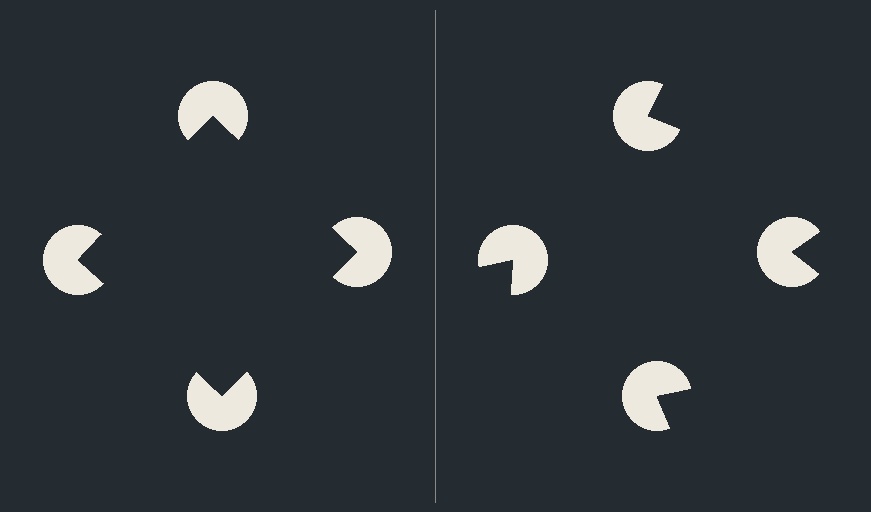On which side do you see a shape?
An illusory square appears on the left side. On the right side the wedge cuts are rotated, so no coherent shape forms.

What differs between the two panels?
The pac-man discs are positioned identically on both sides; only the wedge orientations differ. On the left they align to a square; on the right they are misaligned.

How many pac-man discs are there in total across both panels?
8 — 4 on each side.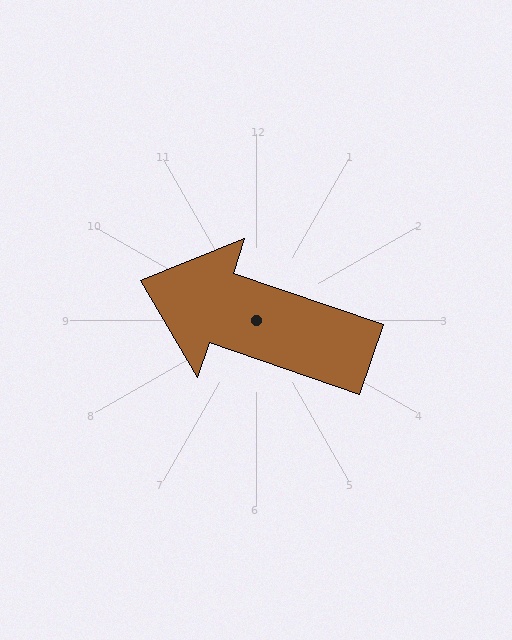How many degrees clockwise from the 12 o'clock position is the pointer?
Approximately 289 degrees.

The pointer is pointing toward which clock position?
Roughly 10 o'clock.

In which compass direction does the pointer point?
West.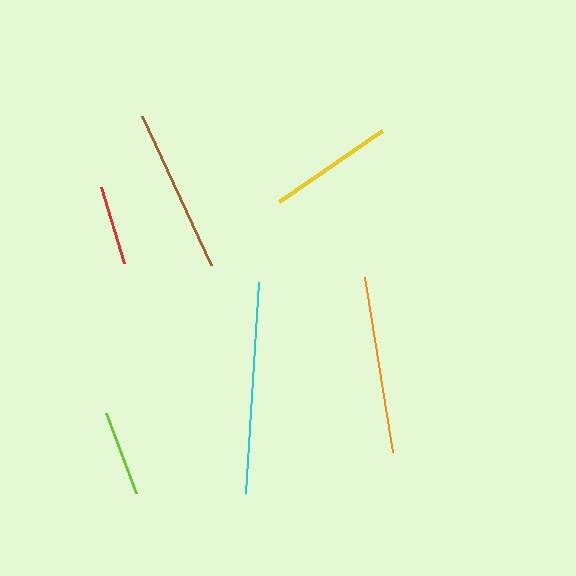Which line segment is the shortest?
The red line is the shortest at approximately 79 pixels.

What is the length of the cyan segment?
The cyan segment is approximately 211 pixels long.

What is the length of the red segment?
The red segment is approximately 79 pixels long.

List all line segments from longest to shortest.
From longest to shortest: cyan, orange, brown, yellow, lime, red.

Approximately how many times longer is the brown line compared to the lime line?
The brown line is approximately 1.9 times the length of the lime line.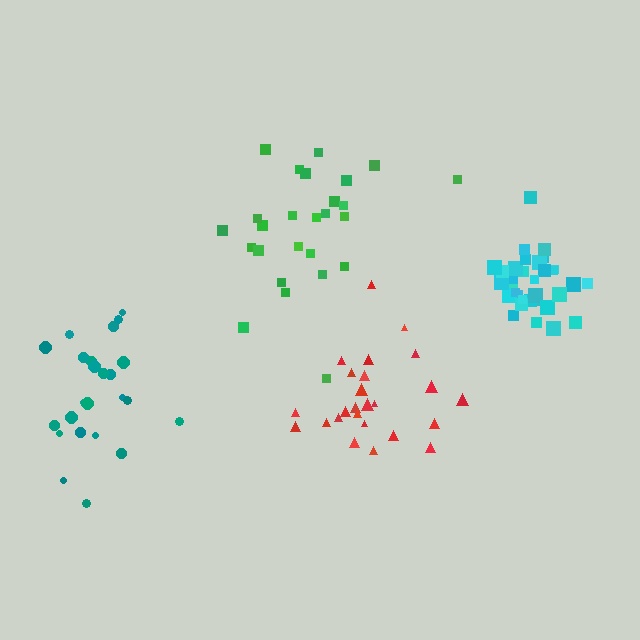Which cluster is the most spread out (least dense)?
Green.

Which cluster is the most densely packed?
Cyan.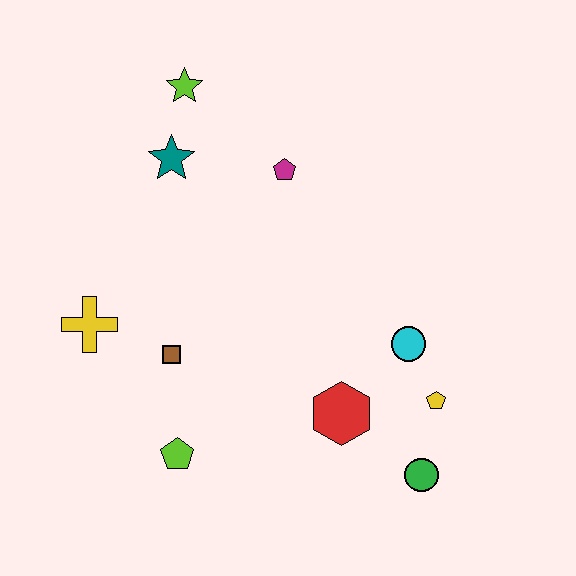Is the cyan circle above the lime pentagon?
Yes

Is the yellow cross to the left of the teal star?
Yes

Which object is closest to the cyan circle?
The yellow pentagon is closest to the cyan circle.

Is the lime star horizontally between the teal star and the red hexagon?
Yes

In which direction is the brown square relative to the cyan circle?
The brown square is to the left of the cyan circle.